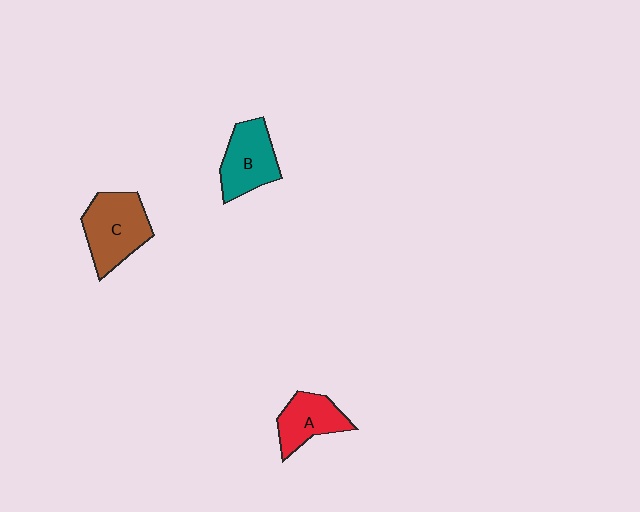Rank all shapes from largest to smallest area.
From largest to smallest: C (brown), B (teal), A (red).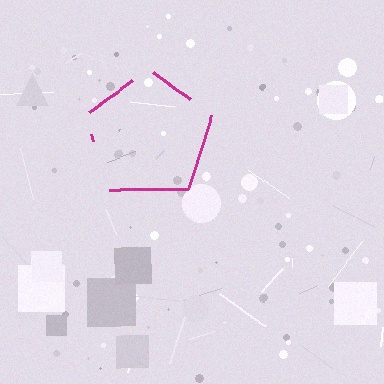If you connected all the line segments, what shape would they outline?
They would outline a pentagon.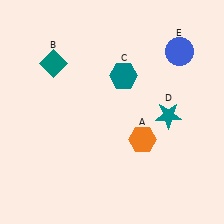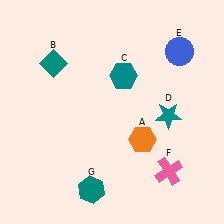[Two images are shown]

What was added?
A pink cross (F), a teal hexagon (G) were added in Image 2.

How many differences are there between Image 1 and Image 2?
There are 2 differences between the two images.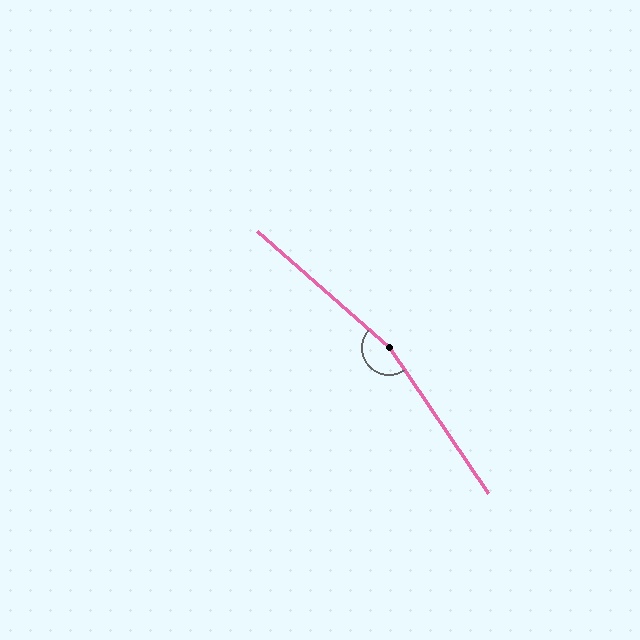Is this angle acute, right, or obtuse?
It is obtuse.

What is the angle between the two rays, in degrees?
Approximately 166 degrees.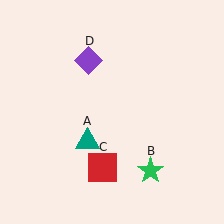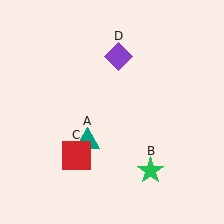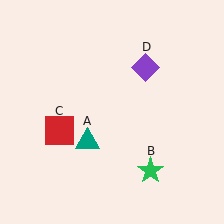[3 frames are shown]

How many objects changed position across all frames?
2 objects changed position: red square (object C), purple diamond (object D).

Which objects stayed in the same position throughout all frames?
Teal triangle (object A) and green star (object B) remained stationary.